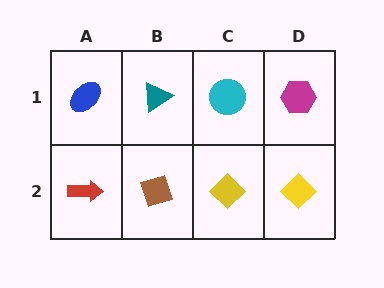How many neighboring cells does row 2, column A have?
2.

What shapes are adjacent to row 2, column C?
A cyan circle (row 1, column C), a brown diamond (row 2, column B), a yellow diamond (row 2, column D).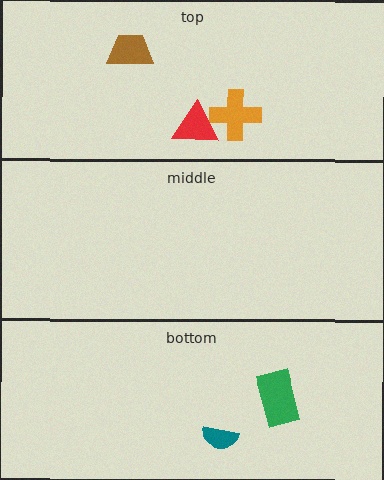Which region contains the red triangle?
The top region.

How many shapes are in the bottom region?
2.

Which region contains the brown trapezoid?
The top region.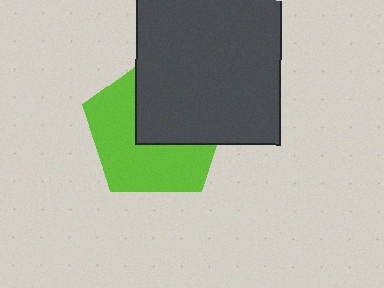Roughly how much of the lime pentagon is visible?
About half of it is visible (roughly 55%).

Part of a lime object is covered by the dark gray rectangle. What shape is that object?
It is a pentagon.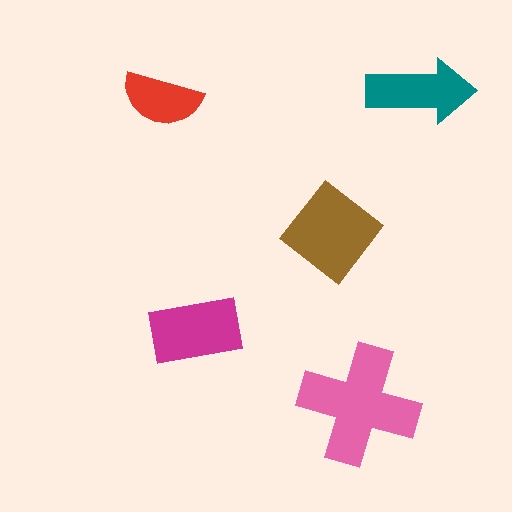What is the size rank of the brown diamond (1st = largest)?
2nd.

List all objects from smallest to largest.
The red semicircle, the teal arrow, the magenta rectangle, the brown diamond, the pink cross.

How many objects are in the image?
There are 5 objects in the image.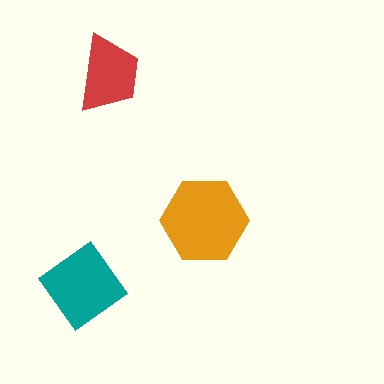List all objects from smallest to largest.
The red trapezoid, the teal diamond, the orange hexagon.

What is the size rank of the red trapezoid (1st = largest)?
3rd.